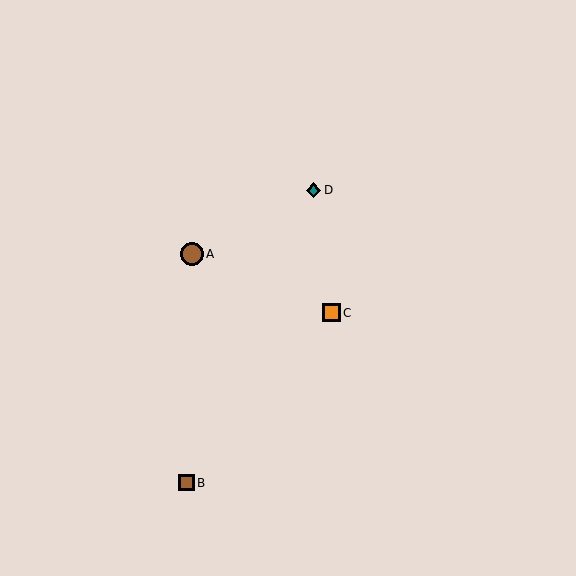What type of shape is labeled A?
Shape A is a brown circle.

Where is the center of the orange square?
The center of the orange square is at (331, 313).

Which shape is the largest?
The brown circle (labeled A) is the largest.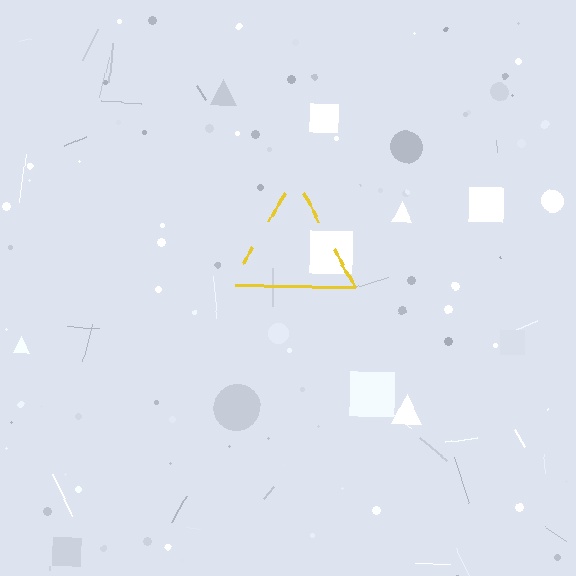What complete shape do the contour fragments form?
The contour fragments form a triangle.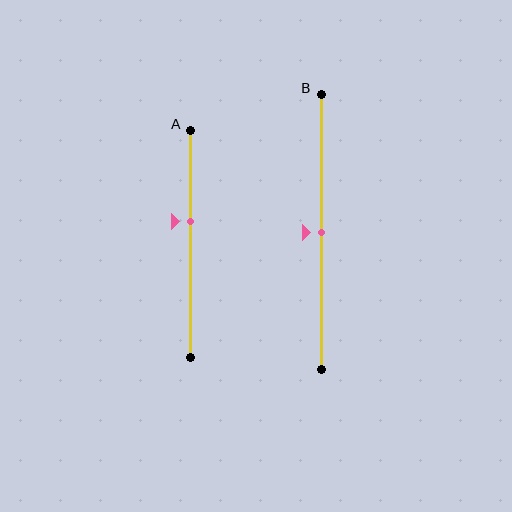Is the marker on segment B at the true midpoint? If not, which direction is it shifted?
Yes, the marker on segment B is at the true midpoint.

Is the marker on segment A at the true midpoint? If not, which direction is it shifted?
No, the marker on segment A is shifted upward by about 10% of the segment length.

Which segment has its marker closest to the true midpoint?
Segment B has its marker closest to the true midpoint.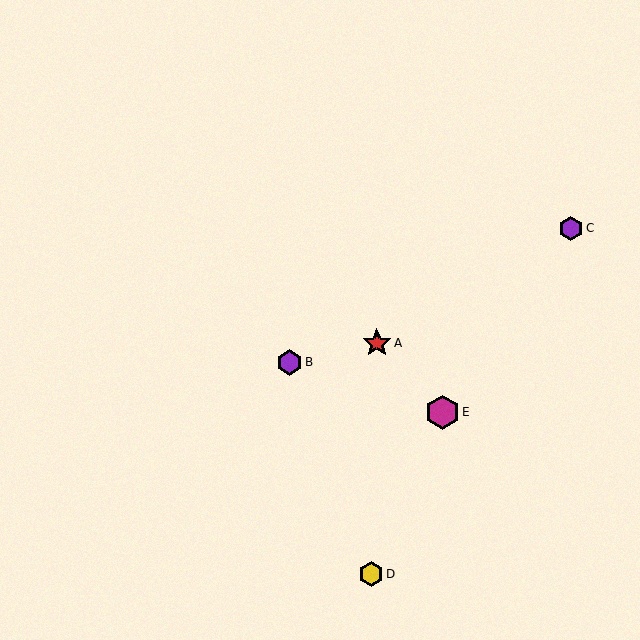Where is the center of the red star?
The center of the red star is at (377, 343).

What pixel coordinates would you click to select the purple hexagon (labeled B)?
Click at (289, 362) to select the purple hexagon B.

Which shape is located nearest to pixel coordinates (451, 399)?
The magenta hexagon (labeled E) at (443, 412) is nearest to that location.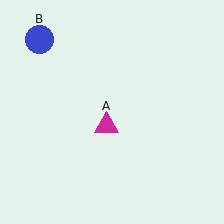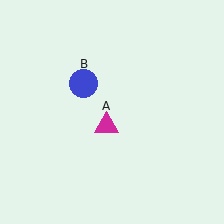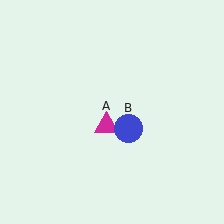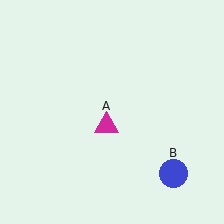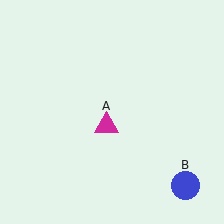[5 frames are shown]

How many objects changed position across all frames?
1 object changed position: blue circle (object B).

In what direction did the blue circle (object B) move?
The blue circle (object B) moved down and to the right.